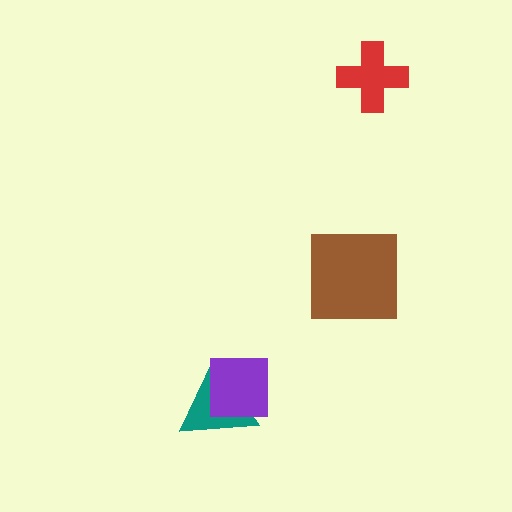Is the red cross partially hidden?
No, no other shape covers it.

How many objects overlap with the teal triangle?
1 object overlaps with the teal triangle.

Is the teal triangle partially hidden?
Yes, it is partially covered by another shape.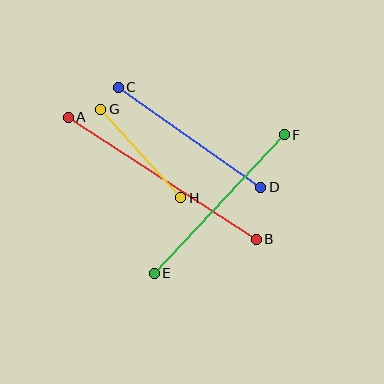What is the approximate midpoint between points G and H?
The midpoint is at approximately (141, 154) pixels.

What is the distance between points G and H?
The distance is approximately 119 pixels.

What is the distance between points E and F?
The distance is approximately 190 pixels.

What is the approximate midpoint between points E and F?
The midpoint is at approximately (219, 204) pixels.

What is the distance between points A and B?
The distance is approximately 224 pixels.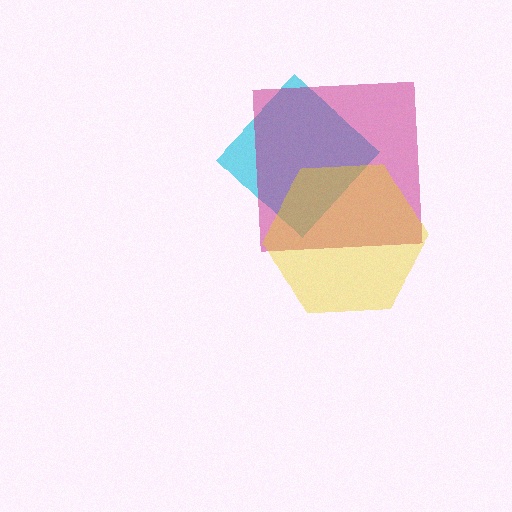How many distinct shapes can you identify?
There are 3 distinct shapes: a cyan diamond, a magenta square, a yellow hexagon.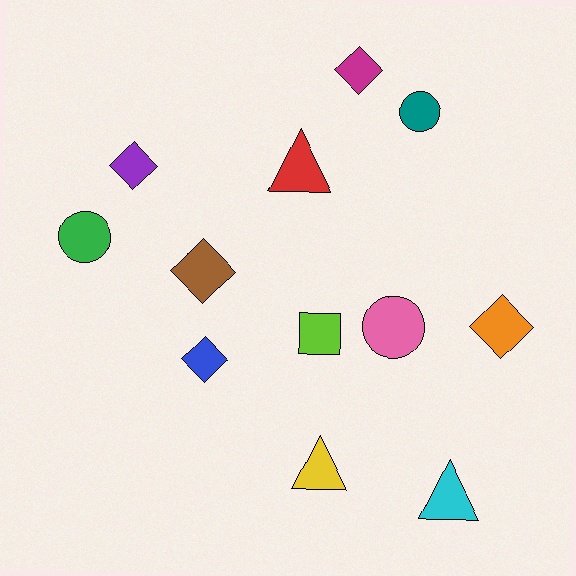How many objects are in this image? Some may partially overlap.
There are 12 objects.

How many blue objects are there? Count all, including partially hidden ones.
There is 1 blue object.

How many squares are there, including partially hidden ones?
There is 1 square.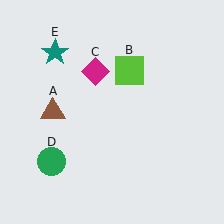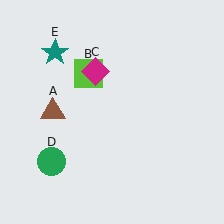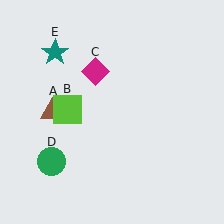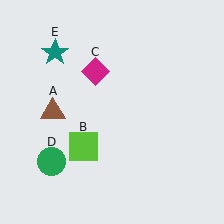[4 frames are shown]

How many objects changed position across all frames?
1 object changed position: lime square (object B).